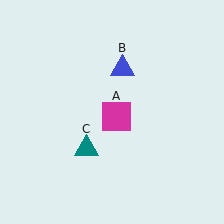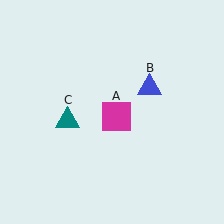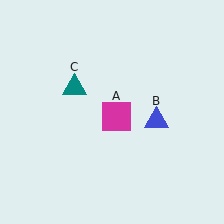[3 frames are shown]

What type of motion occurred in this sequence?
The blue triangle (object B), teal triangle (object C) rotated clockwise around the center of the scene.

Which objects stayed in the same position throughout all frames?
Magenta square (object A) remained stationary.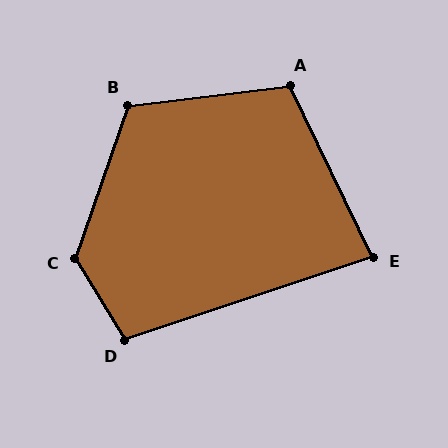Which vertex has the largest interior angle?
C, at approximately 130 degrees.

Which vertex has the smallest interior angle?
E, at approximately 83 degrees.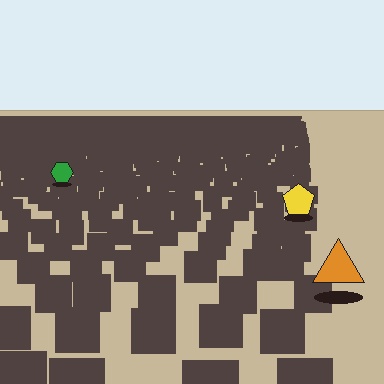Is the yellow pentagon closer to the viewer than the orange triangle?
No. The orange triangle is closer — you can tell from the texture gradient: the ground texture is coarser near it.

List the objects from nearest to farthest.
From nearest to farthest: the orange triangle, the yellow pentagon, the green hexagon.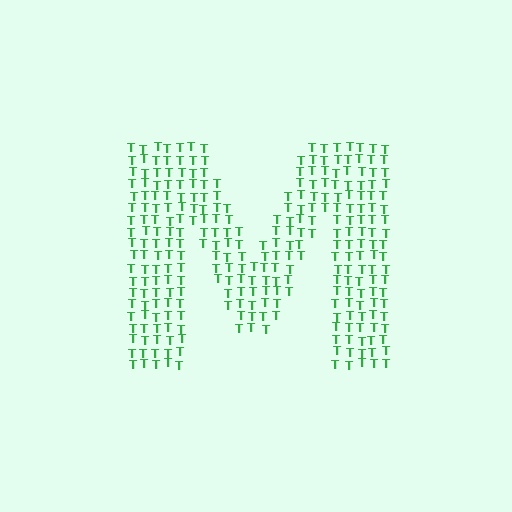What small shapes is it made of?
It is made of small letter T's.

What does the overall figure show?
The overall figure shows the letter M.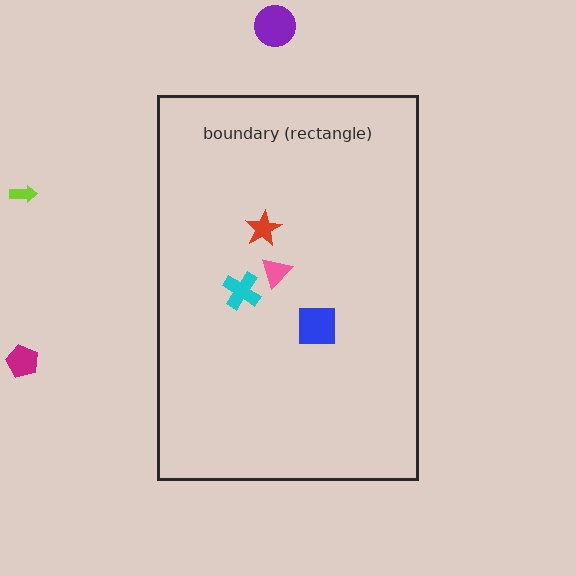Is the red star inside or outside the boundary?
Inside.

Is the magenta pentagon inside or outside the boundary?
Outside.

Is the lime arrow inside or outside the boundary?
Outside.